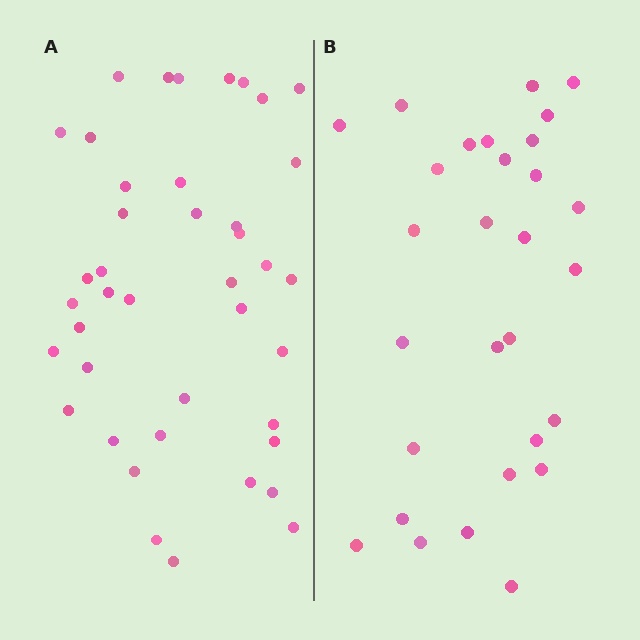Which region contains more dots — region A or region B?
Region A (the left region) has more dots.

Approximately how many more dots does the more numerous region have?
Region A has roughly 12 or so more dots than region B.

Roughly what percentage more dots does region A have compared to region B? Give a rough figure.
About 40% more.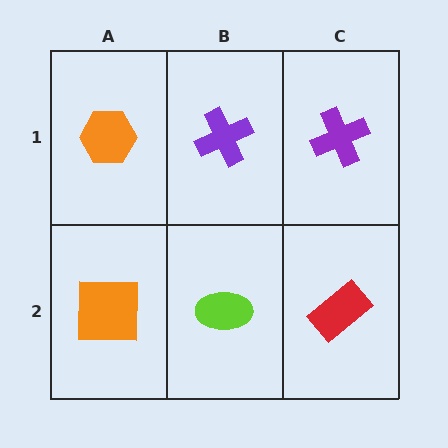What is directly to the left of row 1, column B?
An orange hexagon.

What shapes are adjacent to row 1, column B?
A lime ellipse (row 2, column B), an orange hexagon (row 1, column A), a purple cross (row 1, column C).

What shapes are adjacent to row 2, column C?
A purple cross (row 1, column C), a lime ellipse (row 2, column B).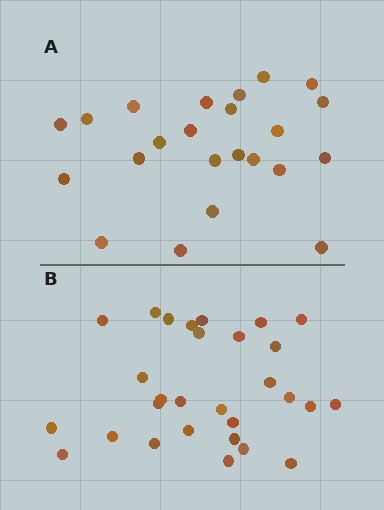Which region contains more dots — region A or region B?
Region B (the bottom region) has more dots.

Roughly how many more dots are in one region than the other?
Region B has about 6 more dots than region A.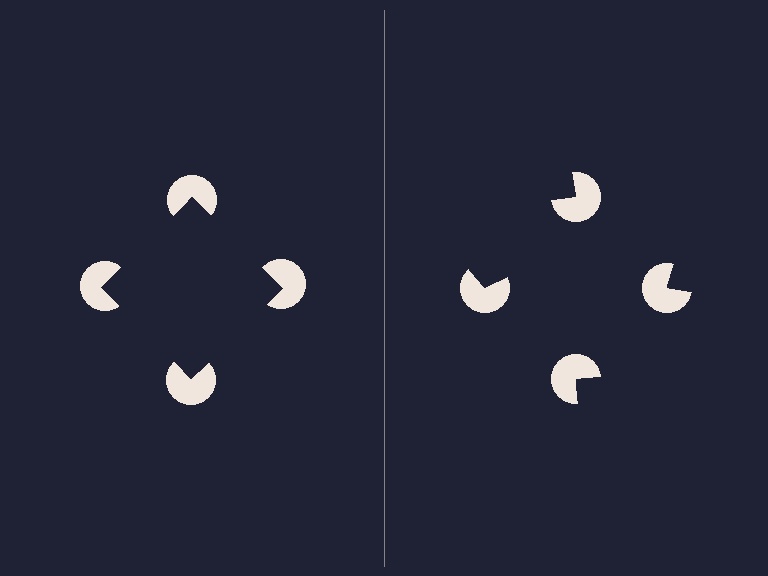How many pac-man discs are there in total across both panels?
8 — 4 on each side.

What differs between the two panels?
The pac-man discs are positioned identically on both sides; only the wedge orientations differ. On the left they align to a square; on the right they are misaligned.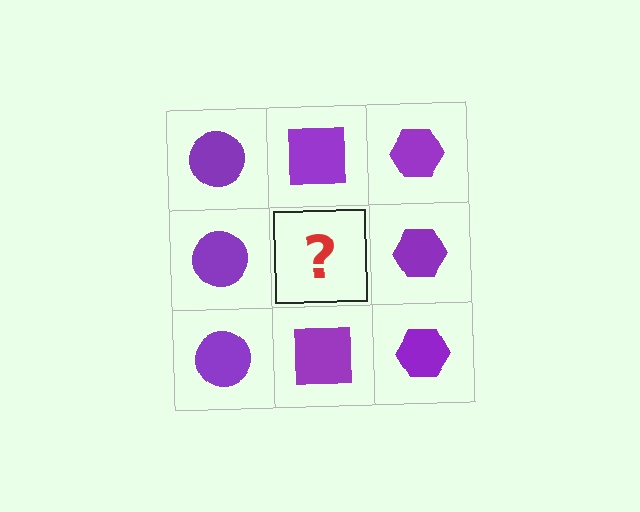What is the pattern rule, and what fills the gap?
The rule is that each column has a consistent shape. The gap should be filled with a purple square.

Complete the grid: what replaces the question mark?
The question mark should be replaced with a purple square.